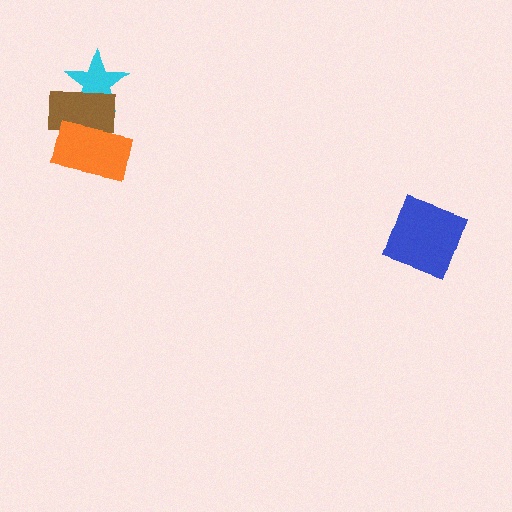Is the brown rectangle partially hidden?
Yes, it is partially covered by another shape.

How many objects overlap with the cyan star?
1 object overlaps with the cyan star.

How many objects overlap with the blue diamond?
0 objects overlap with the blue diamond.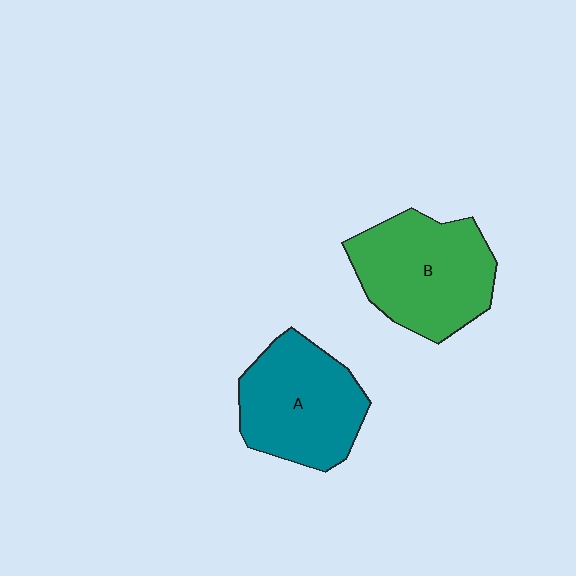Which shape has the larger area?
Shape B (green).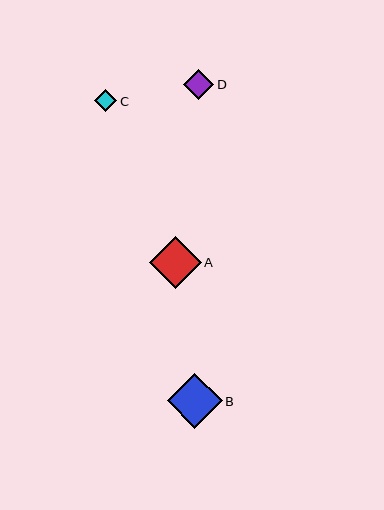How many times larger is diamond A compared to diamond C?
Diamond A is approximately 2.3 times the size of diamond C.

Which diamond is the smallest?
Diamond C is the smallest with a size of approximately 22 pixels.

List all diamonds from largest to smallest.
From largest to smallest: B, A, D, C.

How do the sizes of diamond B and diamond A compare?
Diamond B and diamond A are approximately the same size.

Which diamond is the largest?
Diamond B is the largest with a size of approximately 55 pixels.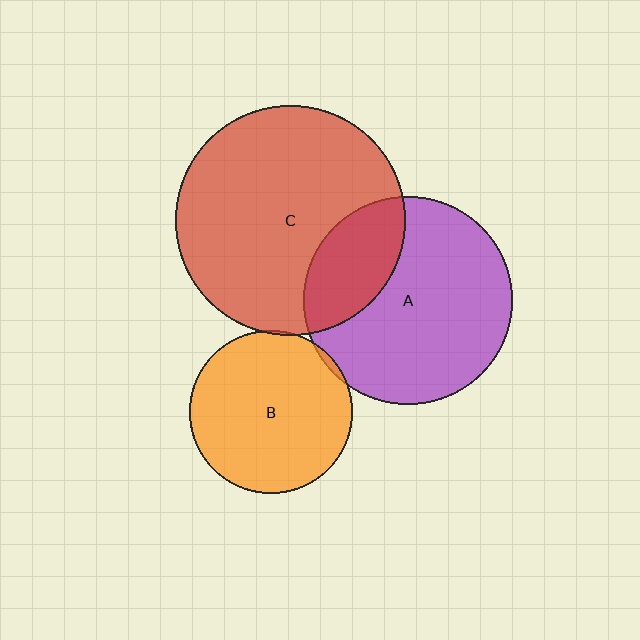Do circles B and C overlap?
Yes.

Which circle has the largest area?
Circle C (red).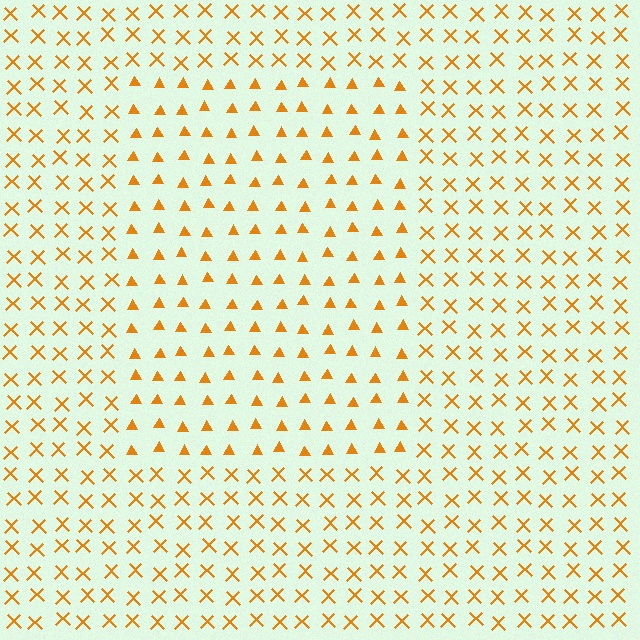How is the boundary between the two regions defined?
The boundary is defined by a change in element shape: triangles inside vs. X marks outside. All elements share the same color and spacing.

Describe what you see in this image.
The image is filled with small orange elements arranged in a uniform grid. A rectangle-shaped region contains triangles, while the surrounding area contains X marks. The boundary is defined purely by the change in element shape.